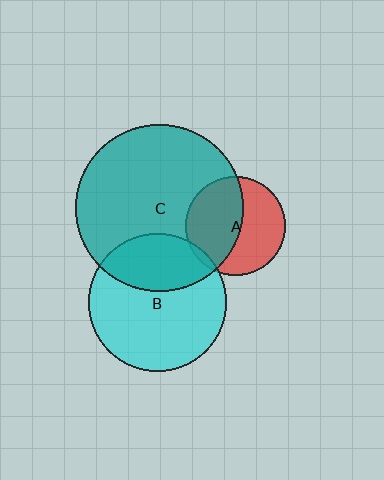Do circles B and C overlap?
Yes.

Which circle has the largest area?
Circle C (teal).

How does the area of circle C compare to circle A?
Approximately 2.8 times.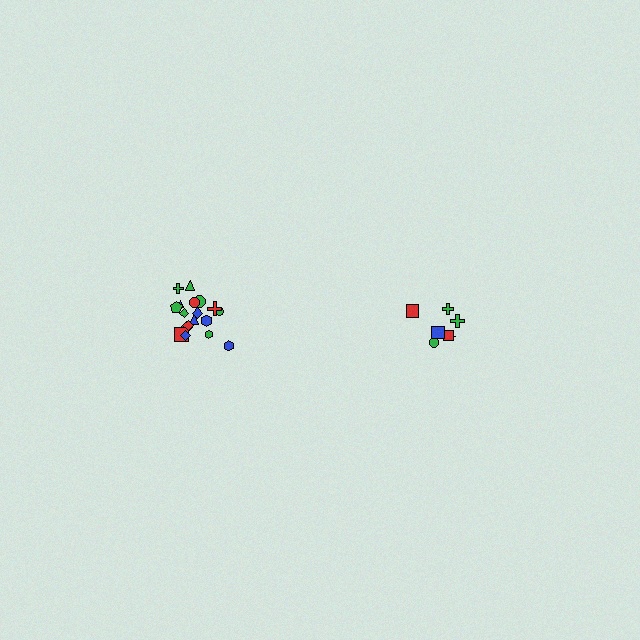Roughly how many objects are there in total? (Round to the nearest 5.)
Roughly 25 objects in total.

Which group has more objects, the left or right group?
The left group.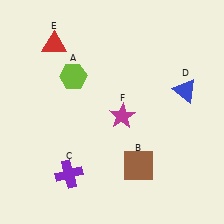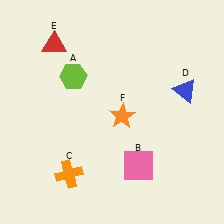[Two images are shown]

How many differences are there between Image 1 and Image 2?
There are 3 differences between the two images.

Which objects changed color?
B changed from brown to pink. C changed from purple to orange. F changed from magenta to orange.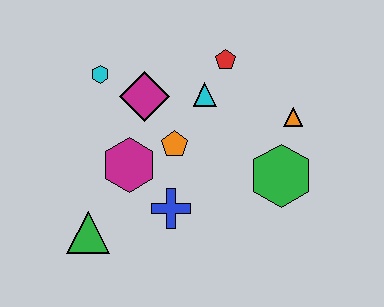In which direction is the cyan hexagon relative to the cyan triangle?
The cyan hexagon is to the left of the cyan triangle.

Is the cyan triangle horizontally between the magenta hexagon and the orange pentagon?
No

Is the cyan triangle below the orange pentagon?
No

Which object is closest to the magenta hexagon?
The orange pentagon is closest to the magenta hexagon.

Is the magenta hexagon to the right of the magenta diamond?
No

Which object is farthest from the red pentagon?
The green triangle is farthest from the red pentagon.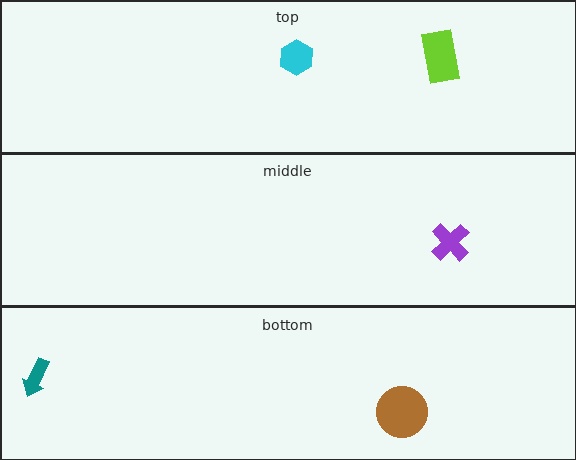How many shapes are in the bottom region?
2.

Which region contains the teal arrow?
The bottom region.